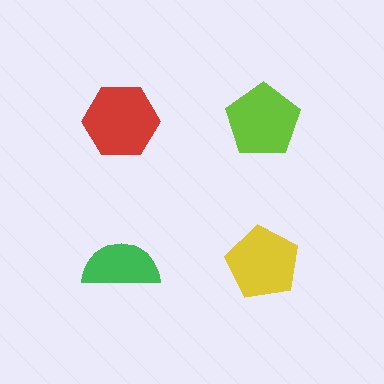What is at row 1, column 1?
A red hexagon.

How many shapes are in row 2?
2 shapes.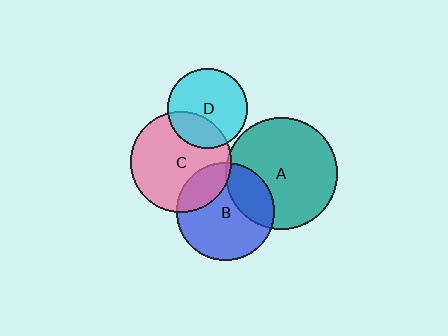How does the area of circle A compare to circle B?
Approximately 1.3 times.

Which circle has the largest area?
Circle A (teal).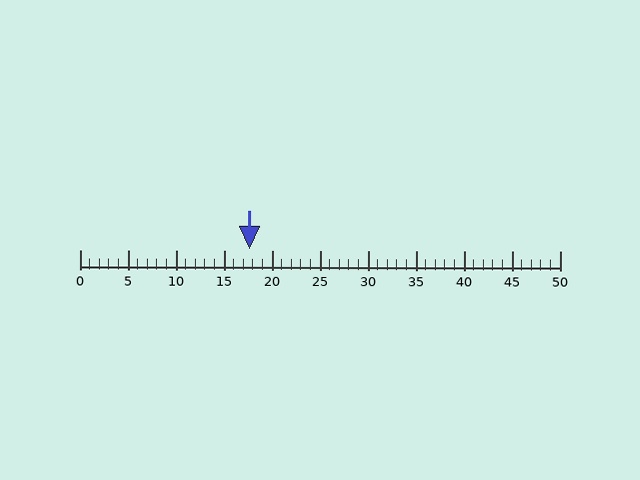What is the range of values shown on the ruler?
The ruler shows values from 0 to 50.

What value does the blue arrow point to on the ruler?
The blue arrow points to approximately 18.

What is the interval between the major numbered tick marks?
The major tick marks are spaced 5 units apart.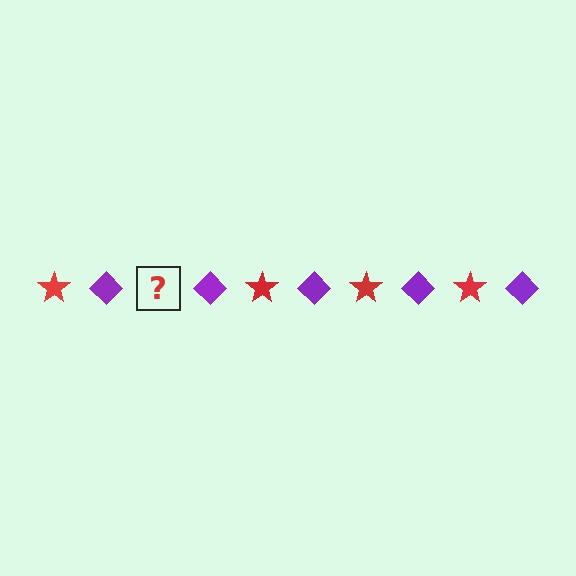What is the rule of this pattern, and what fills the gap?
The rule is that the pattern alternates between red star and purple diamond. The gap should be filled with a red star.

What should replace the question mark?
The question mark should be replaced with a red star.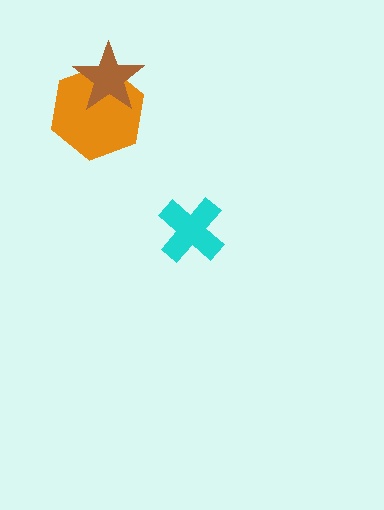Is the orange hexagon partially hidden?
Yes, it is partially covered by another shape.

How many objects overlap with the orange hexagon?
1 object overlaps with the orange hexagon.